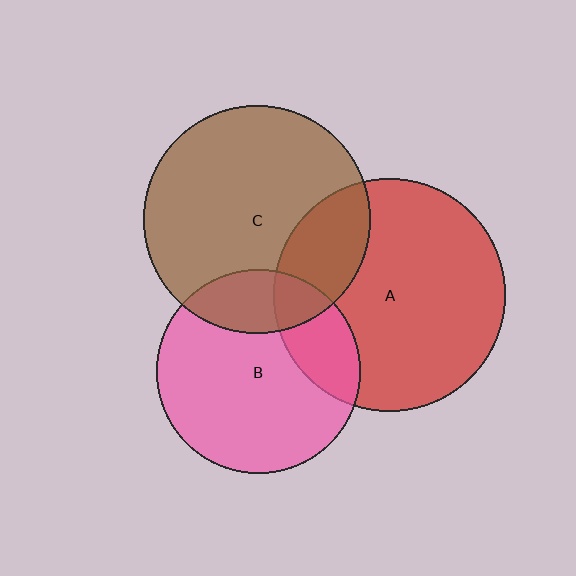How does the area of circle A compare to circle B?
Approximately 1.3 times.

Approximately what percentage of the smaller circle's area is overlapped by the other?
Approximately 20%.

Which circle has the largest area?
Circle A (red).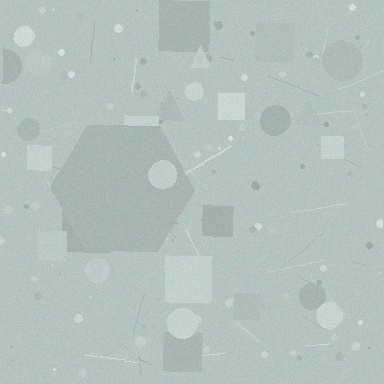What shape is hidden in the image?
A hexagon is hidden in the image.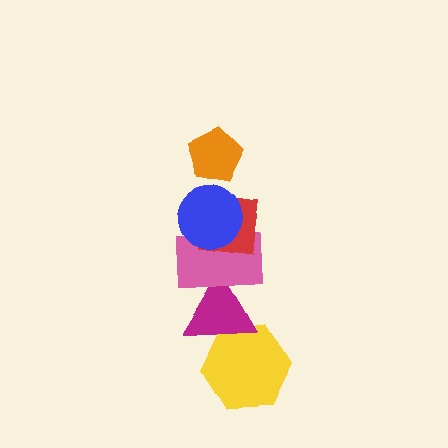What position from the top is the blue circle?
The blue circle is 2nd from the top.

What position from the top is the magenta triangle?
The magenta triangle is 5th from the top.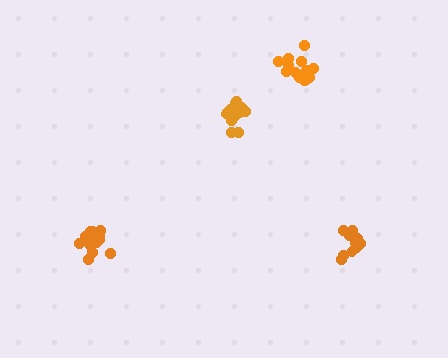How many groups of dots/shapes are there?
There are 4 groups.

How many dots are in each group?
Group 1: 17 dots, Group 2: 16 dots, Group 3: 16 dots, Group 4: 14 dots (63 total).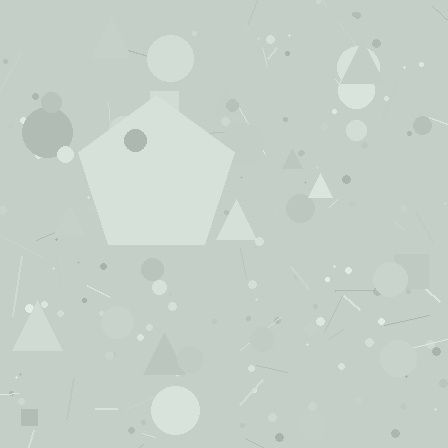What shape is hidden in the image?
A pentagon is hidden in the image.